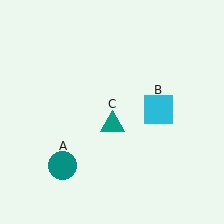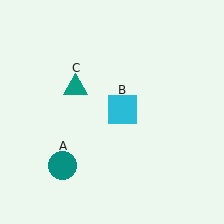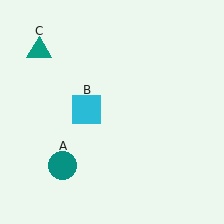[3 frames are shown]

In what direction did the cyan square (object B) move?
The cyan square (object B) moved left.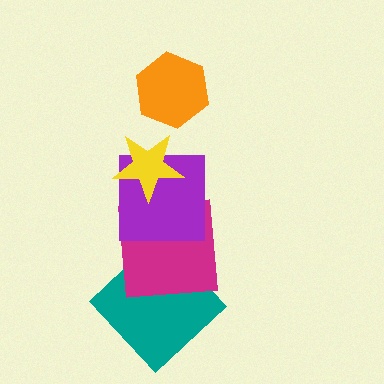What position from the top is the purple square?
The purple square is 3rd from the top.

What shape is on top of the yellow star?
The orange hexagon is on top of the yellow star.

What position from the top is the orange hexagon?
The orange hexagon is 1st from the top.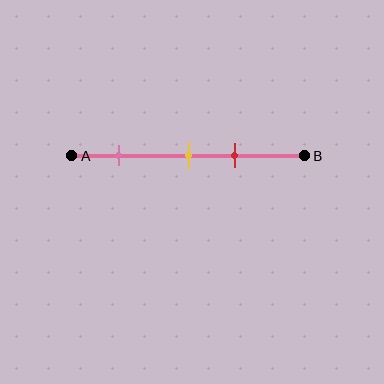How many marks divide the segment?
There are 3 marks dividing the segment.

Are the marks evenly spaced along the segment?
No, the marks are not evenly spaced.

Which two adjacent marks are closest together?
The yellow and red marks are the closest adjacent pair.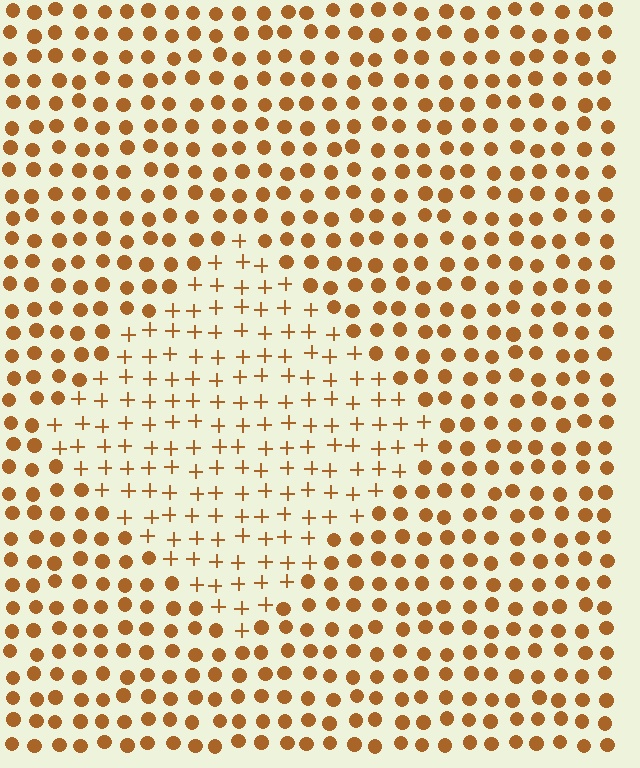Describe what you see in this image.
The image is filled with small brown elements arranged in a uniform grid. A diamond-shaped region contains plus signs, while the surrounding area contains circles. The boundary is defined purely by the change in element shape.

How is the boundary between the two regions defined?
The boundary is defined by a change in element shape: plus signs inside vs. circles outside. All elements share the same color and spacing.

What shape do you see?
I see a diamond.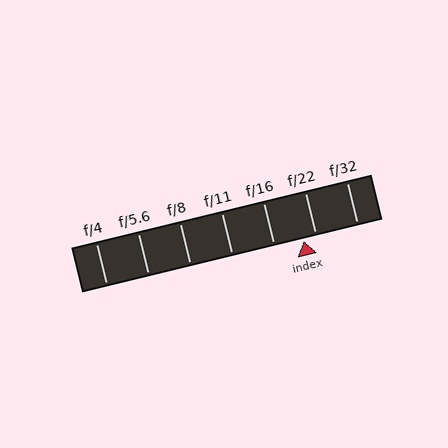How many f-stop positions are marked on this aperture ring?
There are 7 f-stop positions marked.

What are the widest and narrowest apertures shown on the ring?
The widest aperture shown is f/4 and the narrowest is f/32.